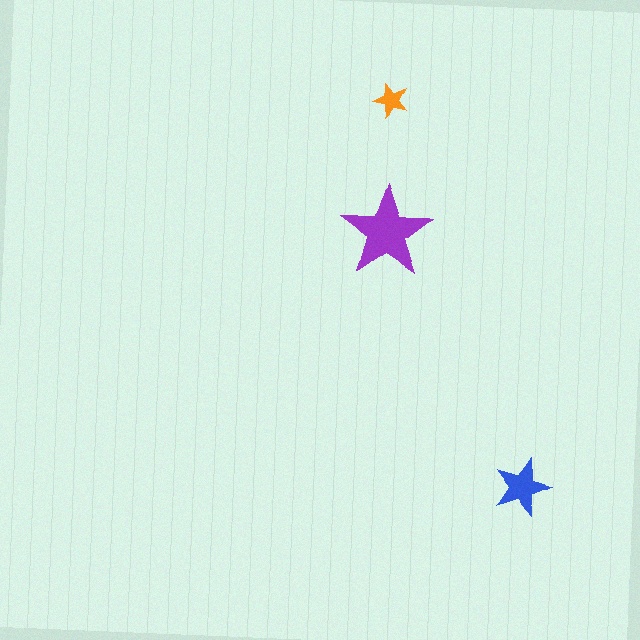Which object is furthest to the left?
The orange star is leftmost.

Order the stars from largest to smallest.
the purple one, the blue one, the orange one.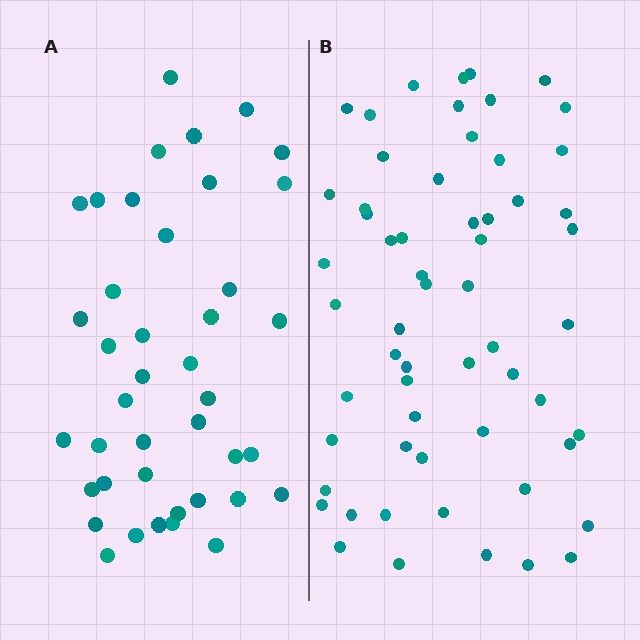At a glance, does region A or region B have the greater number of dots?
Region B (the right region) has more dots.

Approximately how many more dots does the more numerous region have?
Region B has approximately 20 more dots than region A.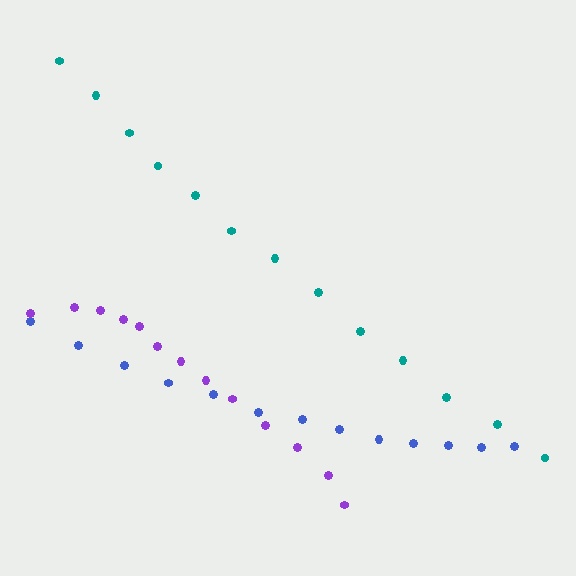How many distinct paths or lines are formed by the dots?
There are 3 distinct paths.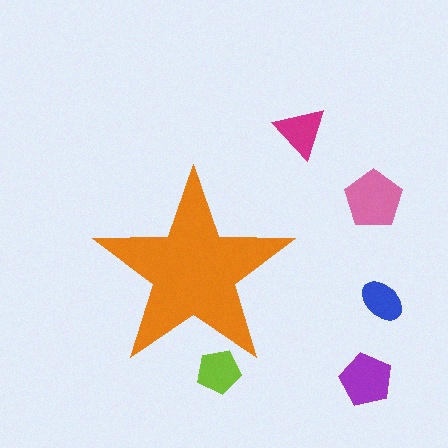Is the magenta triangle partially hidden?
No, the magenta triangle is fully visible.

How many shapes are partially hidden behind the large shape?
1 shape is partially hidden.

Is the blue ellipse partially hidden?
No, the blue ellipse is fully visible.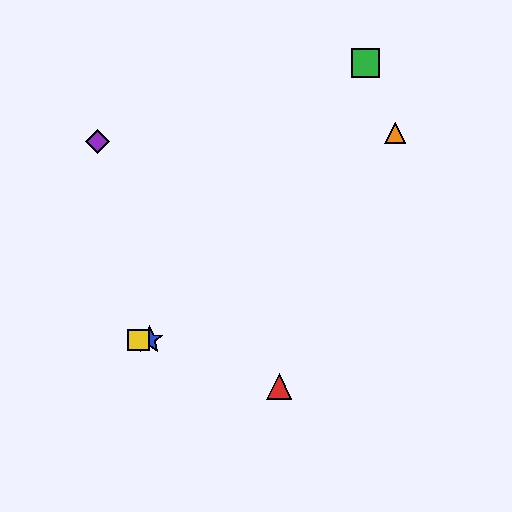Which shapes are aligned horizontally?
The blue star, the yellow square are aligned horizontally.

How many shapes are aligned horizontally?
2 shapes (the blue star, the yellow square) are aligned horizontally.